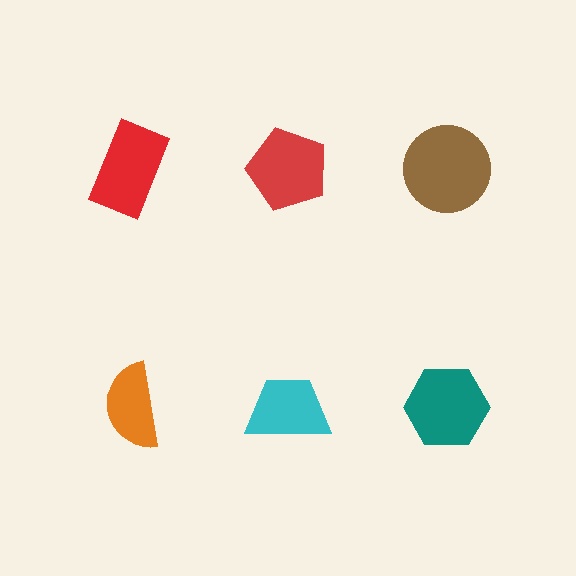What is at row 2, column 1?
An orange semicircle.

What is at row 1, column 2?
A red pentagon.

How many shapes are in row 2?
3 shapes.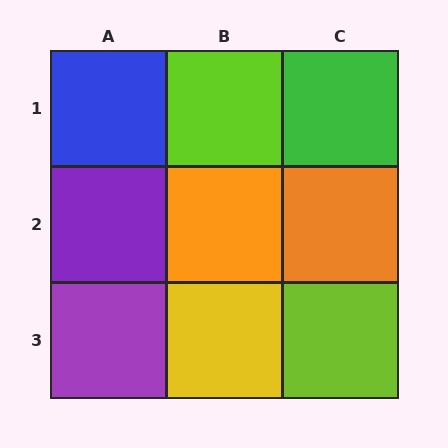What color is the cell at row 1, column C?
Green.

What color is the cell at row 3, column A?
Purple.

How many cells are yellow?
1 cell is yellow.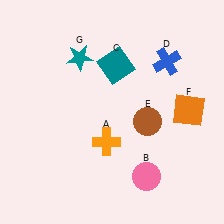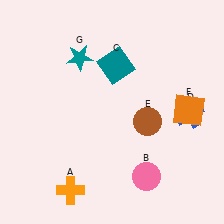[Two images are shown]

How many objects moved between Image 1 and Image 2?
2 objects moved between the two images.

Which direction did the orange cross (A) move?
The orange cross (A) moved down.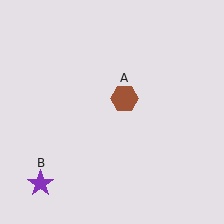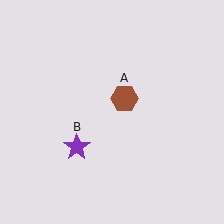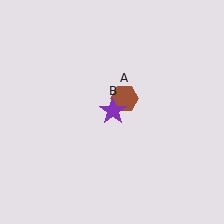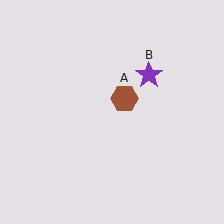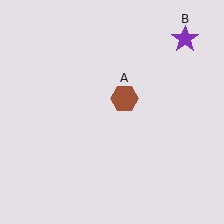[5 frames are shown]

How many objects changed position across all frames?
1 object changed position: purple star (object B).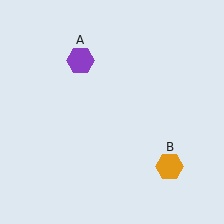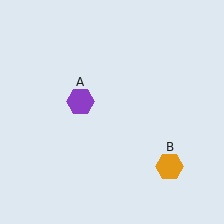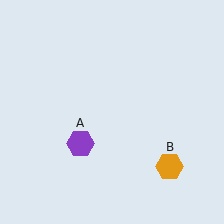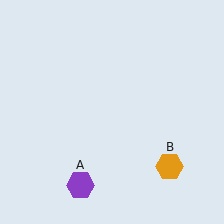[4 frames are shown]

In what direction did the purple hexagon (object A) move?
The purple hexagon (object A) moved down.